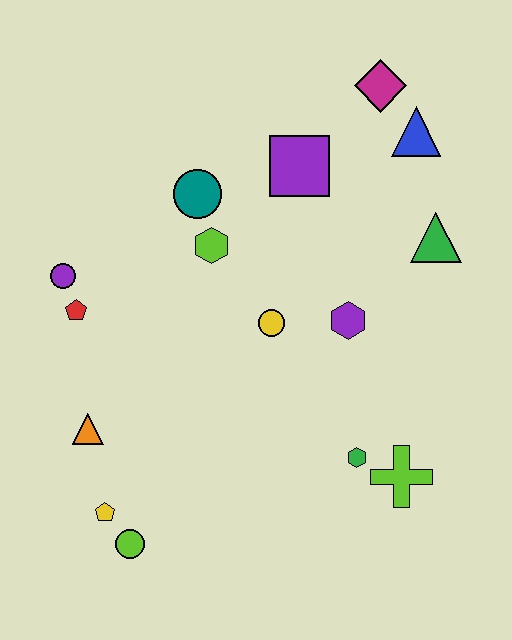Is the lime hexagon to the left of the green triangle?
Yes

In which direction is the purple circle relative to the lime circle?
The purple circle is above the lime circle.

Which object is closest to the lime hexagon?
The teal circle is closest to the lime hexagon.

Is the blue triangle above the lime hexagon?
Yes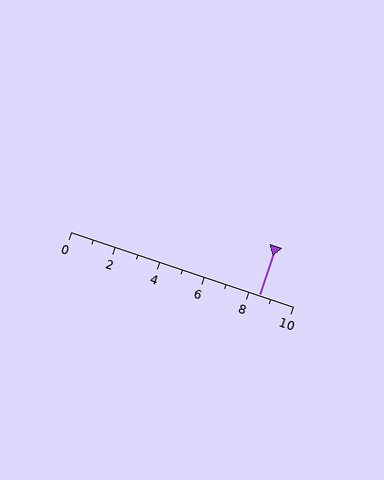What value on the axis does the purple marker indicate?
The marker indicates approximately 8.5.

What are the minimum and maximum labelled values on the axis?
The axis runs from 0 to 10.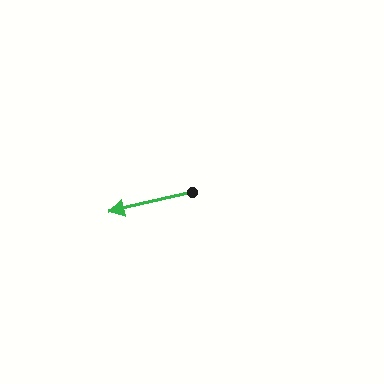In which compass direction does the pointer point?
West.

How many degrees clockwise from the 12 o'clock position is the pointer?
Approximately 257 degrees.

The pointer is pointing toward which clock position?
Roughly 9 o'clock.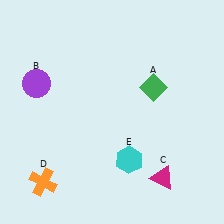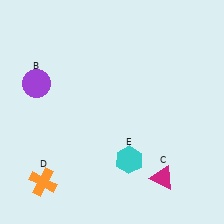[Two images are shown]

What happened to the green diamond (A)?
The green diamond (A) was removed in Image 2. It was in the top-right area of Image 1.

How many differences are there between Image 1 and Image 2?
There is 1 difference between the two images.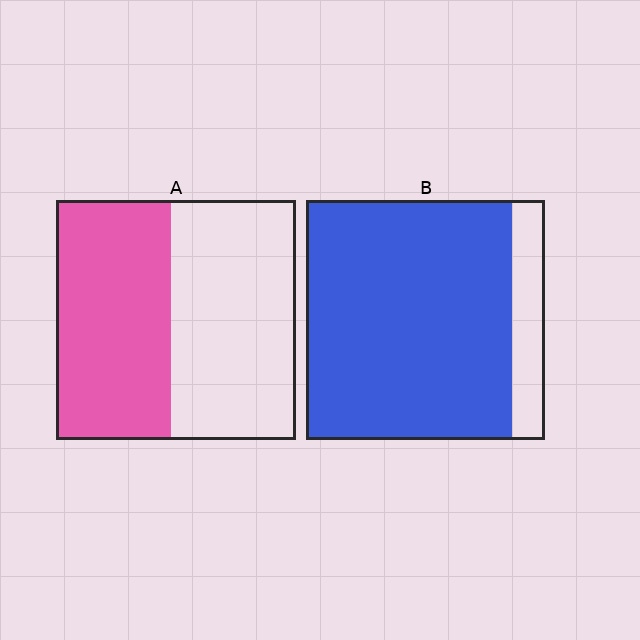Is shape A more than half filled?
Roughly half.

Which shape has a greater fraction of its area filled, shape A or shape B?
Shape B.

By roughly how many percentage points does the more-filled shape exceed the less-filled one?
By roughly 40 percentage points (B over A).